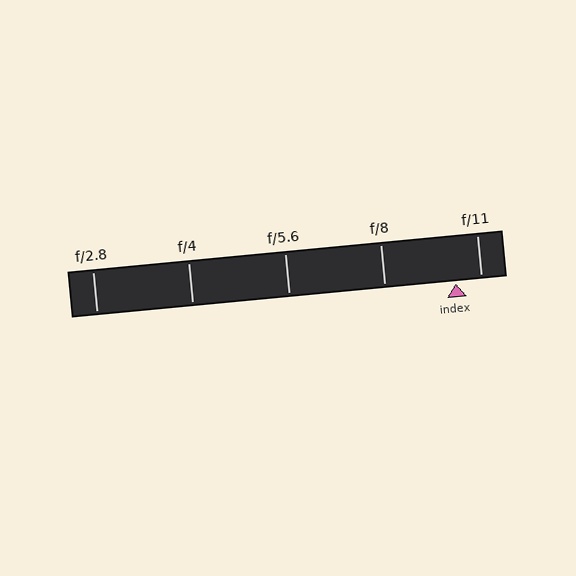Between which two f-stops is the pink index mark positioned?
The index mark is between f/8 and f/11.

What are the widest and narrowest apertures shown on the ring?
The widest aperture shown is f/2.8 and the narrowest is f/11.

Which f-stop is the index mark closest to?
The index mark is closest to f/11.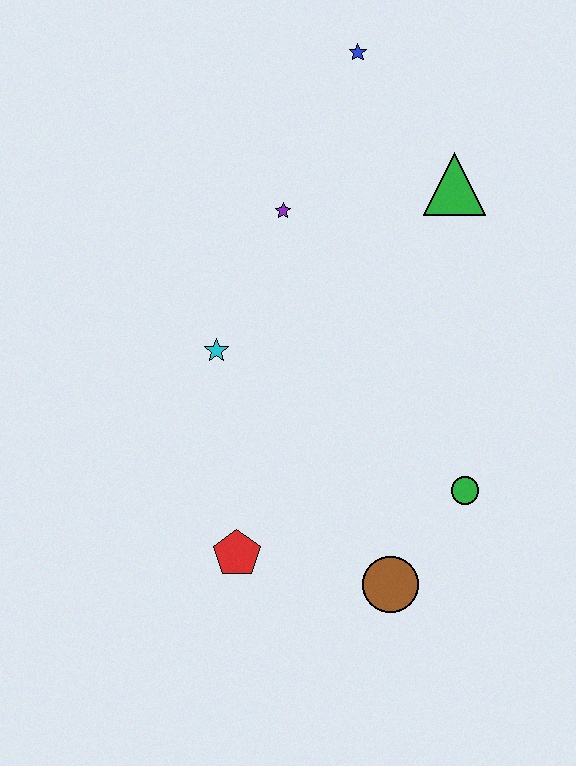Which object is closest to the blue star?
The green triangle is closest to the blue star.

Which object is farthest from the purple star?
The brown circle is farthest from the purple star.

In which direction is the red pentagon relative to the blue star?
The red pentagon is below the blue star.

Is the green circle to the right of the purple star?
Yes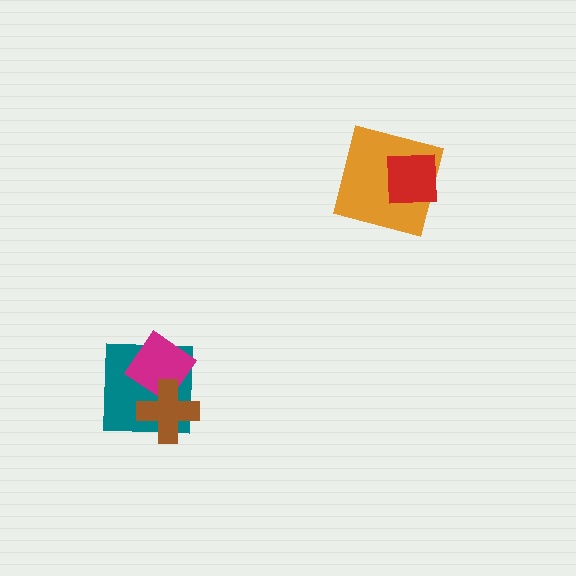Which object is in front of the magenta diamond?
The brown cross is in front of the magenta diamond.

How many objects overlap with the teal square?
2 objects overlap with the teal square.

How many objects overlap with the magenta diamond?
2 objects overlap with the magenta diamond.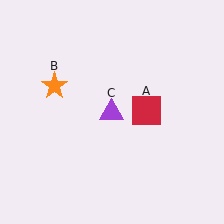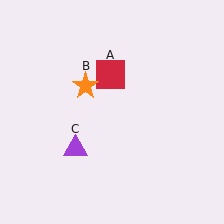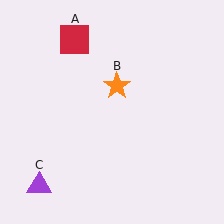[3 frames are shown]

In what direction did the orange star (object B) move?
The orange star (object B) moved right.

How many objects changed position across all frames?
3 objects changed position: red square (object A), orange star (object B), purple triangle (object C).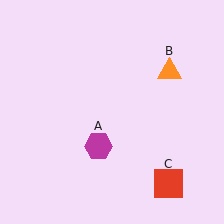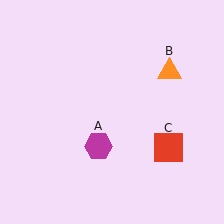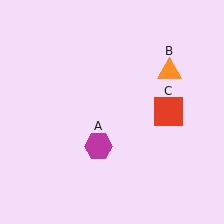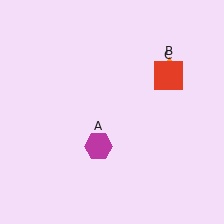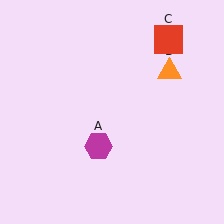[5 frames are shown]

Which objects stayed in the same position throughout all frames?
Magenta hexagon (object A) and orange triangle (object B) remained stationary.